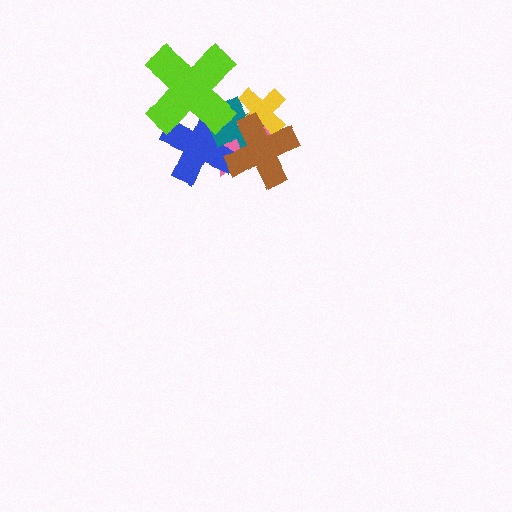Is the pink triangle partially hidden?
Yes, it is partially covered by another shape.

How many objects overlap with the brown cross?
4 objects overlap with the brown cross.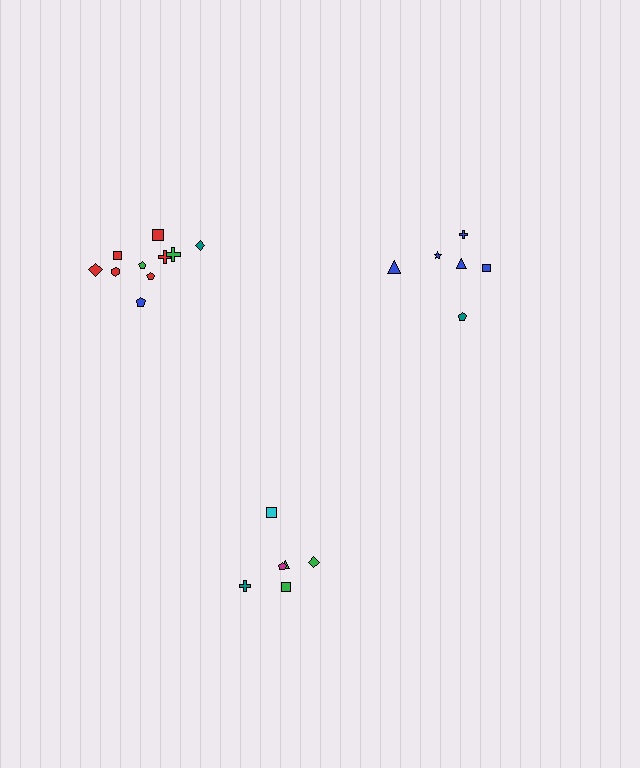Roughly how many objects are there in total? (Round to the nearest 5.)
Roughly 20 objects in total.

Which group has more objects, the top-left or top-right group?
The top-left group.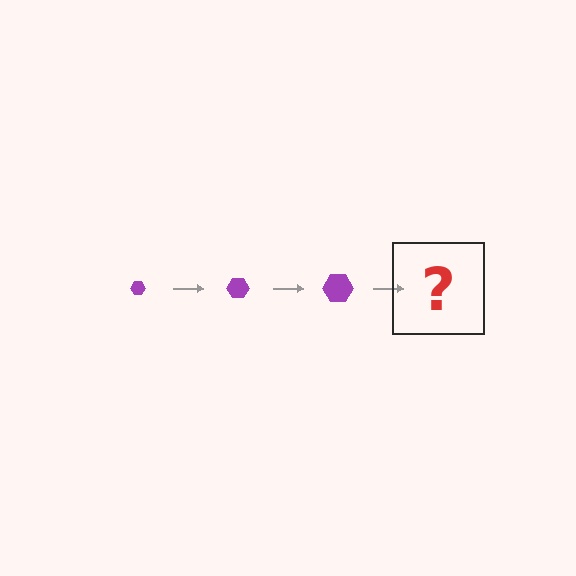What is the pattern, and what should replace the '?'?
The pattern is that the hexagon gets progressively larger each step. The '?' should be a purple hexagon, larger than the previous one.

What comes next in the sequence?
The next element should be a purple hexagon, larger than the previous one.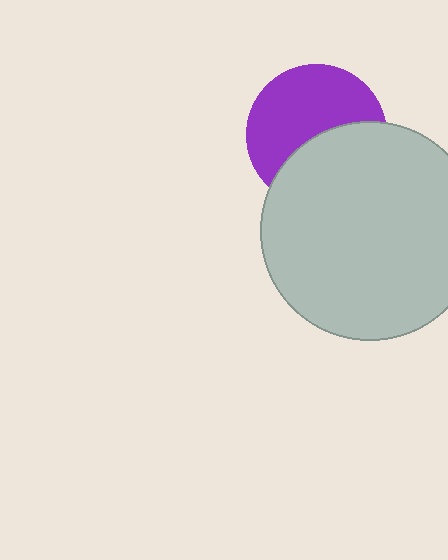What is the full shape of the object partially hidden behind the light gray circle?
The partially hidden object is a purple circle.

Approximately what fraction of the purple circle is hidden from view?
Roughly 43% of the purple circle is hidden behind the light gray circle.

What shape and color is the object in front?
The object in front is a light gray circle.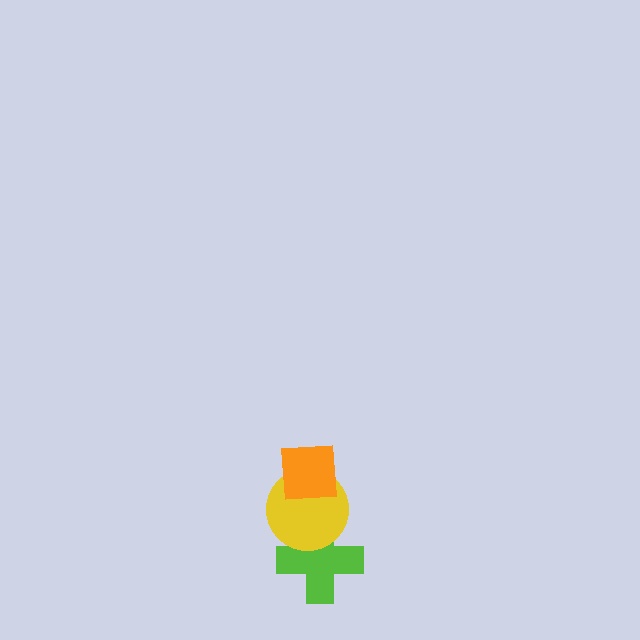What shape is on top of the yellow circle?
The orange square is on top of the yellow circle.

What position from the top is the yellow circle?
The yellow circle is 2nd from the top.